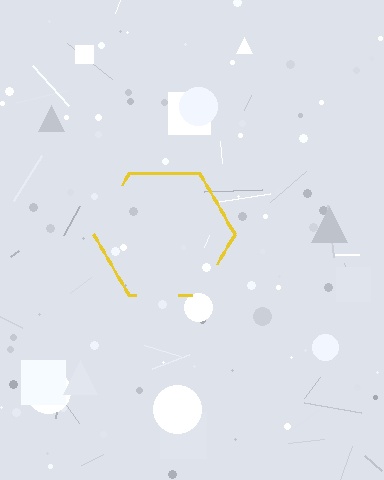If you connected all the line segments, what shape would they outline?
They would outline a hexagon.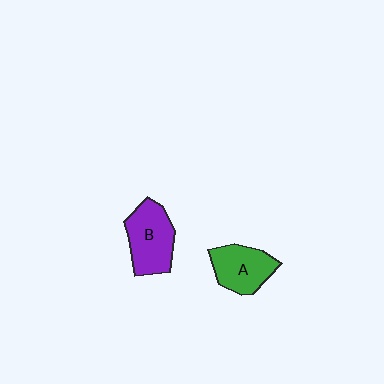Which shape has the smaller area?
Shape A (green).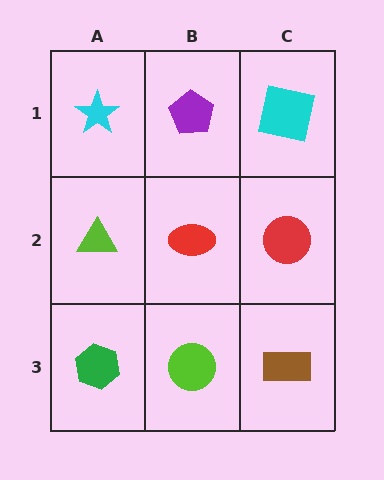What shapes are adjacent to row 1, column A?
A lime triangle (row 2, column A), a purple pentagon (row 1, column B).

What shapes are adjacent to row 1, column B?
A red ellipse (row 2, column B), a cyan star (row 1, column A), a cyan square (row 1, column C).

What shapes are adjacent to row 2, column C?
A cyan square (row 1, column C), a brown rectangle (row 3, column C), a red ellipse (row 2, column B).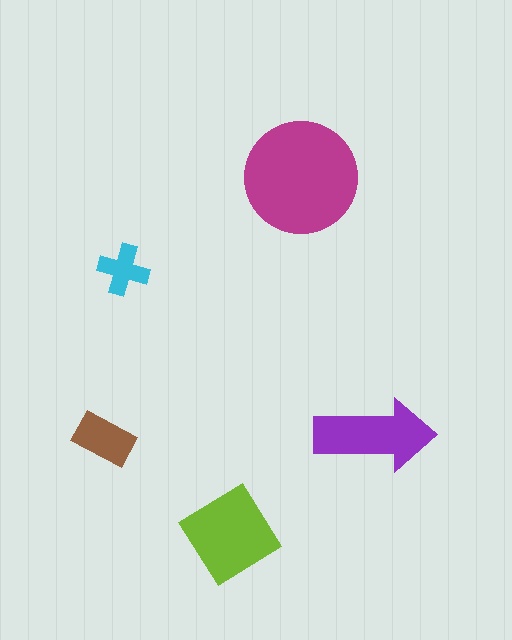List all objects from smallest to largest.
The cyan cross, the brown rectangle, the purple arrow, the lime diamond, the magenta circle.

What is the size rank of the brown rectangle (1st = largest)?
4th.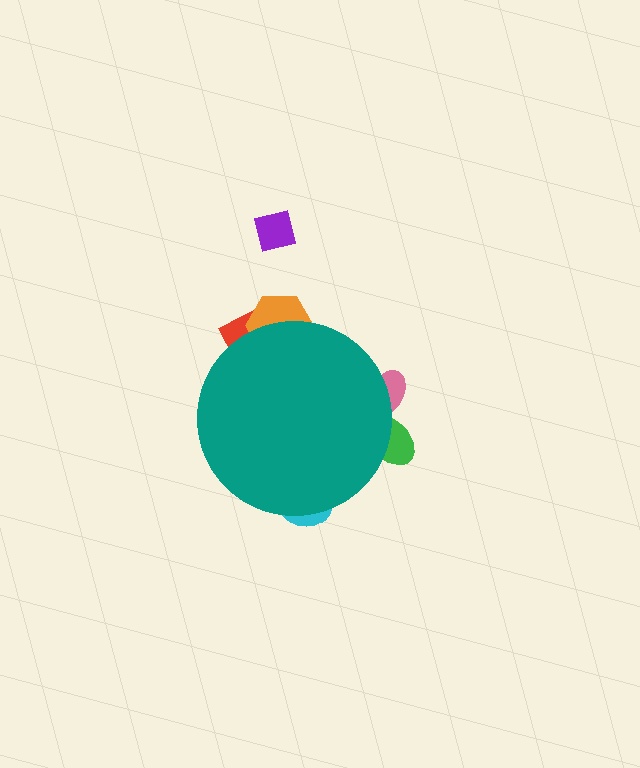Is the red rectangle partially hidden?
Yes, the red rectangle is partially hidden behind the teal circle.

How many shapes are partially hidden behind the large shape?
5 shapes are partially hidden.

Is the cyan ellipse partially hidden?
Yes, the cyan ellipse is partially hidden behind the teal circle.